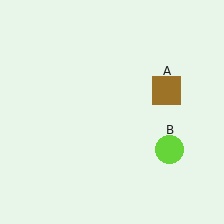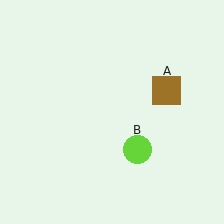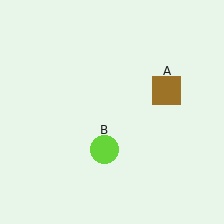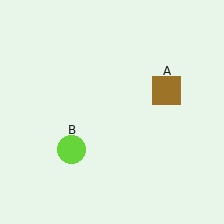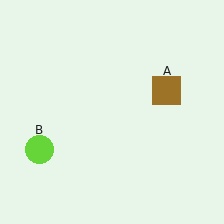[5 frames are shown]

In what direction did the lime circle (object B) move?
The lime circle (object B) moved left.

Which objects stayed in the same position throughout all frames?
Brown square (object A) remained stationary.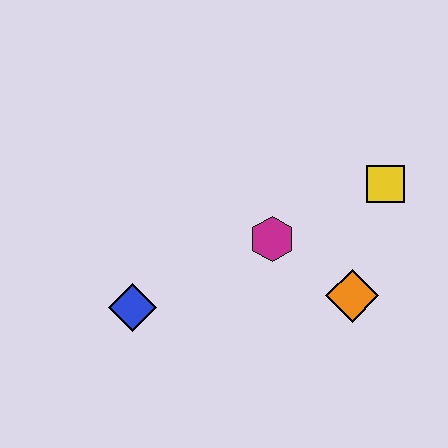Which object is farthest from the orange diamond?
The blue diamond is farthest from the orange diamond.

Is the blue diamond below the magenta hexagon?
Yes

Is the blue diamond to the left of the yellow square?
Yes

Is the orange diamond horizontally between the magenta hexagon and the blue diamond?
No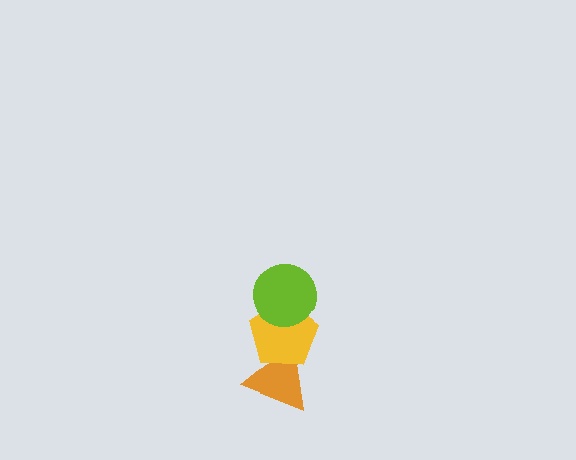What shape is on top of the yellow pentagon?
The lime circle is on top of the yellow pentagon.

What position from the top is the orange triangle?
The orange triangle is 3rd from the top.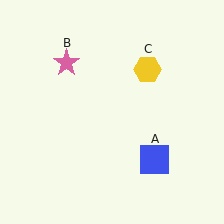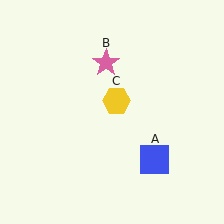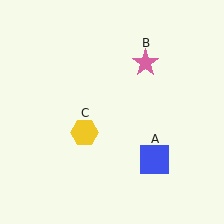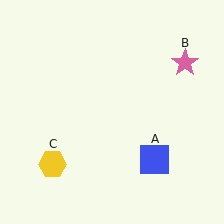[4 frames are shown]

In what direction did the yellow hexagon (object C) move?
The yellow hexagon (object C) moved down and to the left.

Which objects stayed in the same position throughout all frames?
Blue square (object A) remained stationary.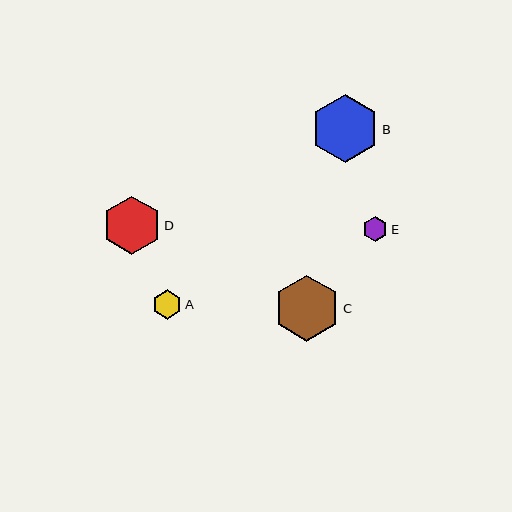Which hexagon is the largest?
Hexagon B is the largest with a size of approximately 69 pixels.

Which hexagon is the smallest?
Hexagon E is the smallest with a size of approximately 25 pixels.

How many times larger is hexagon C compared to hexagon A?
Hexagon C is approximately 2.2 times the size of hexagon A.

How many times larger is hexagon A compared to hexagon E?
Hexagon A is approximately 1.2 times the size of hexagon E.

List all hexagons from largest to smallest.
From largest to smallest: B, C, D, A, E.